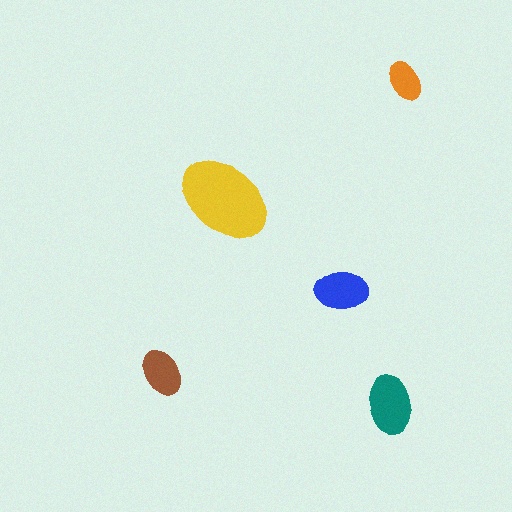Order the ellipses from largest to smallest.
the yellow one, the teal one, the blue one, the brown one, the orange one.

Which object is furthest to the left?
The brown ellipse is leftmost.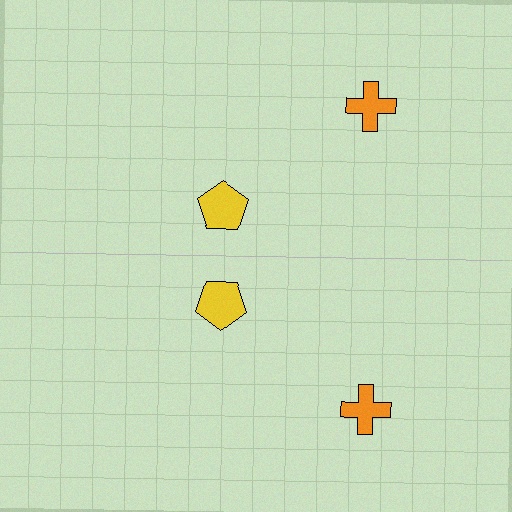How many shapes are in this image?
There are 4 shapes in this image.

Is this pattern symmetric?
Yes, this pattern has bilateral (reflection) symmetry.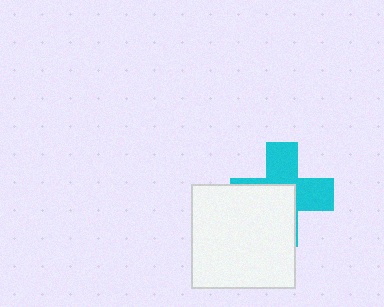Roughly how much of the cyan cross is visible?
About half of it is visible (roughly 50%).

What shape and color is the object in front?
The object in front is a white square.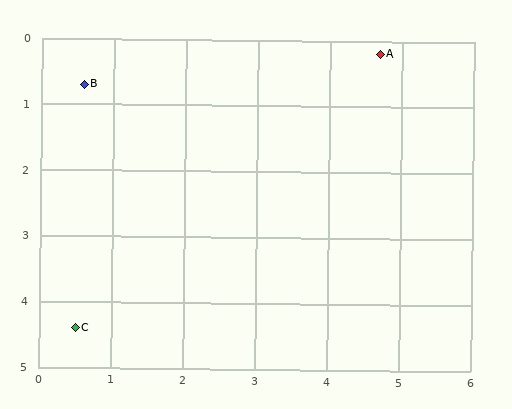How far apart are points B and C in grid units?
Points B and C are about 3.7 grid units apart.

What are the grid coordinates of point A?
Point A is at approximately (4.7, 0.2).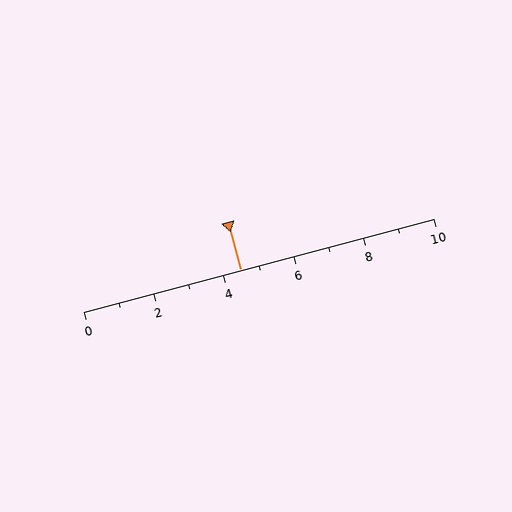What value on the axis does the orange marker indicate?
The marker indicates approximately 4.5.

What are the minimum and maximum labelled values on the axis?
The axis runs from 0 to 10.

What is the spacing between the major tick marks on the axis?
The major ticks are spaced 2 apart.